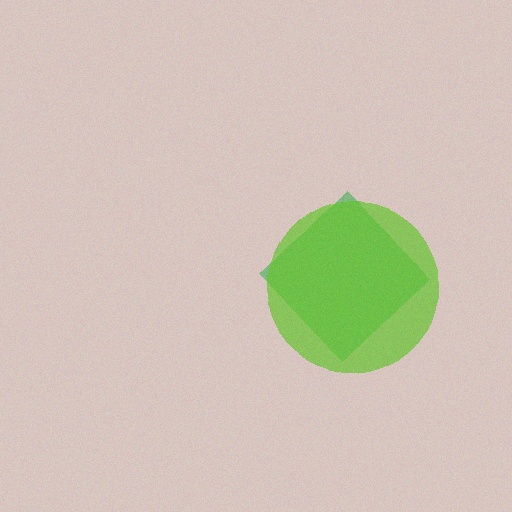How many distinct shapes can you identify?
There are 2 distinct shapes: a green diamond, a lime circle.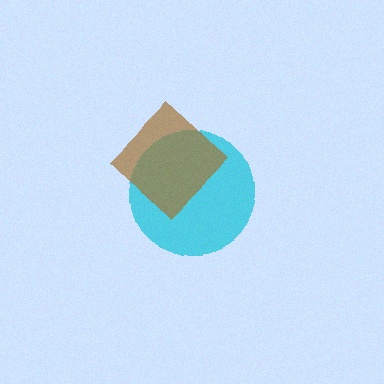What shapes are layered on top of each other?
The layered shapes are: a cyan circle, a brown diamond.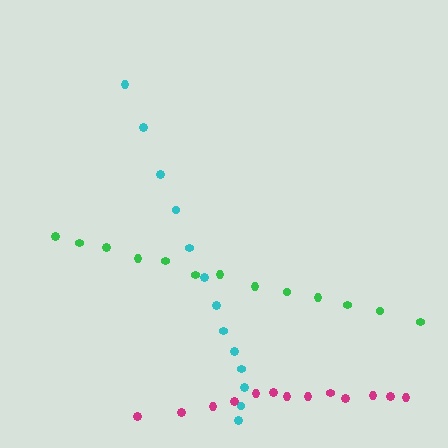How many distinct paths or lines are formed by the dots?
There are 3 distinct paths.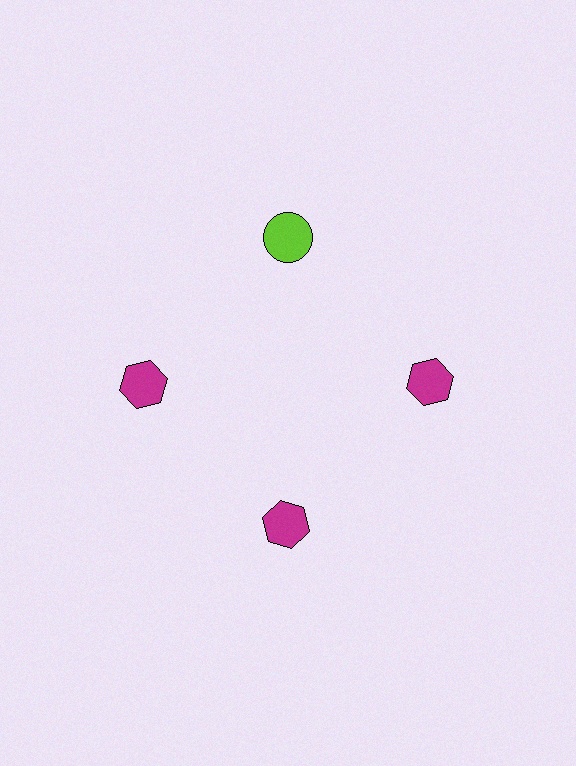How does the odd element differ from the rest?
It differs in both color (lime instead of magenta) and shape (circle instead of hexagon).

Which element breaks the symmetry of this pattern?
The lime circle at roughly the 12 o'clock position breaks the symmetry. All other shapes are magenta hexagons.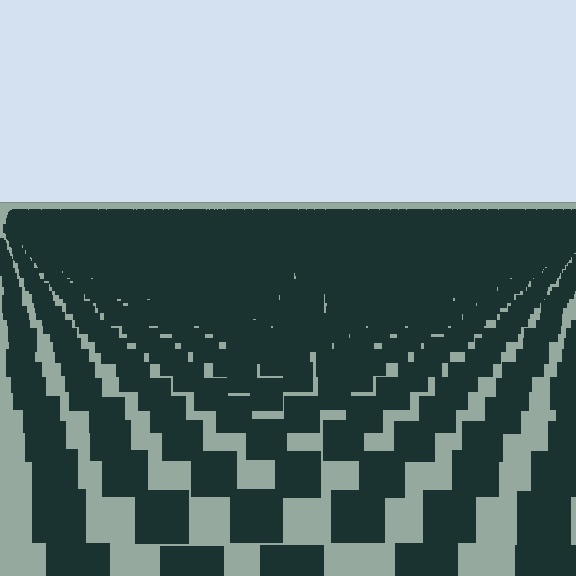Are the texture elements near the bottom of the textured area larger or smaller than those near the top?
Larger. Near the bottom, elements are closer to the viewer and appear at a bigger on-screen size.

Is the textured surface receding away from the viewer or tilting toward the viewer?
The surface is receding away from the viewer. Texture elements get smaller and denser toward the top.